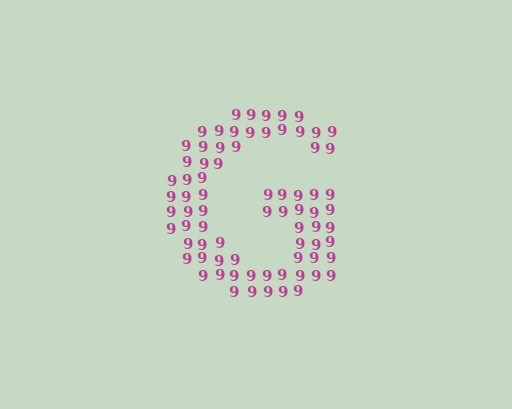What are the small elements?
The small elements are digit 9's.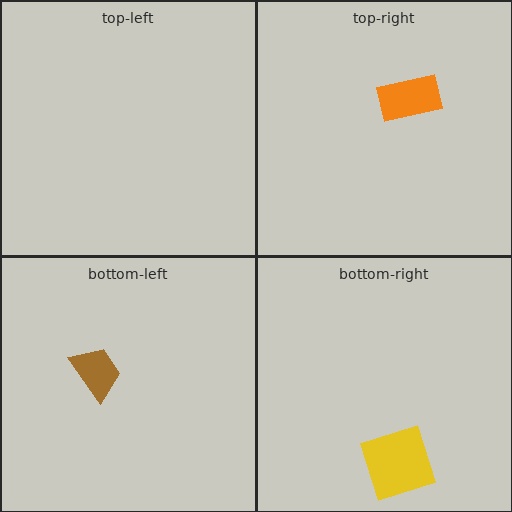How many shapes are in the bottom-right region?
1.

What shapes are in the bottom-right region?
The yellow diamond.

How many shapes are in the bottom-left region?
1.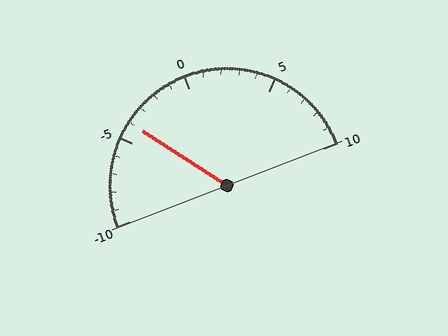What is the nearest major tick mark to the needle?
The nearest major tick mark is -5.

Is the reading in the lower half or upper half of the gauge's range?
The reading is in the lower half of the range (-10 to 10).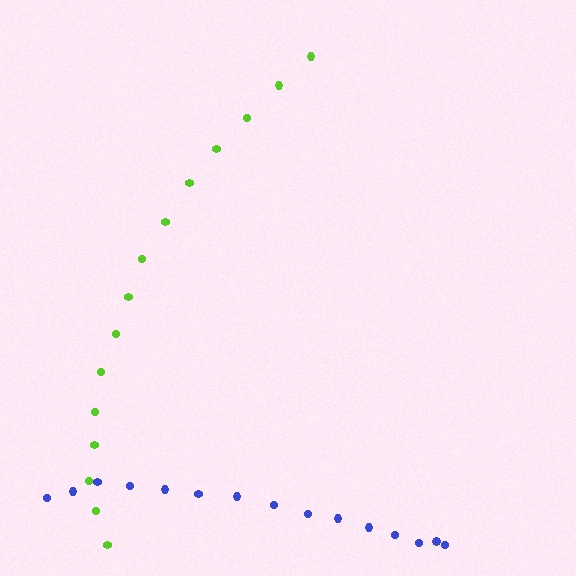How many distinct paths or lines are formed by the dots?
There are 2 distinct paths.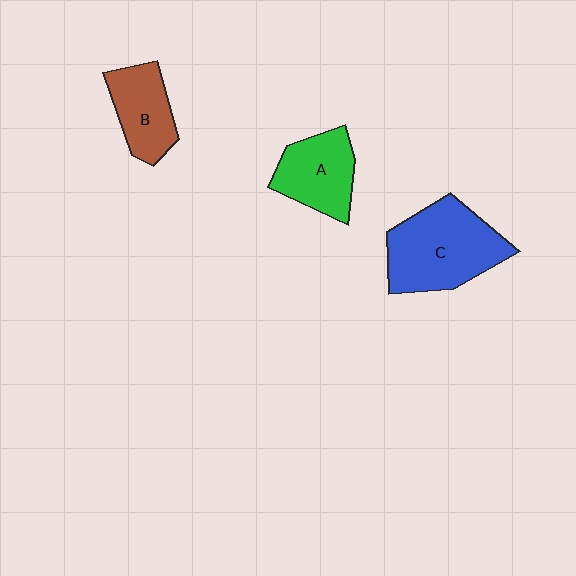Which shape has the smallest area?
Shape B (brown).